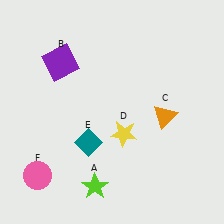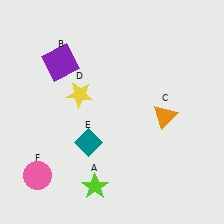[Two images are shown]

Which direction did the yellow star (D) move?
The yellow star (D) moved left.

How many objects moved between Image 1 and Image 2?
1 object moved between the two images.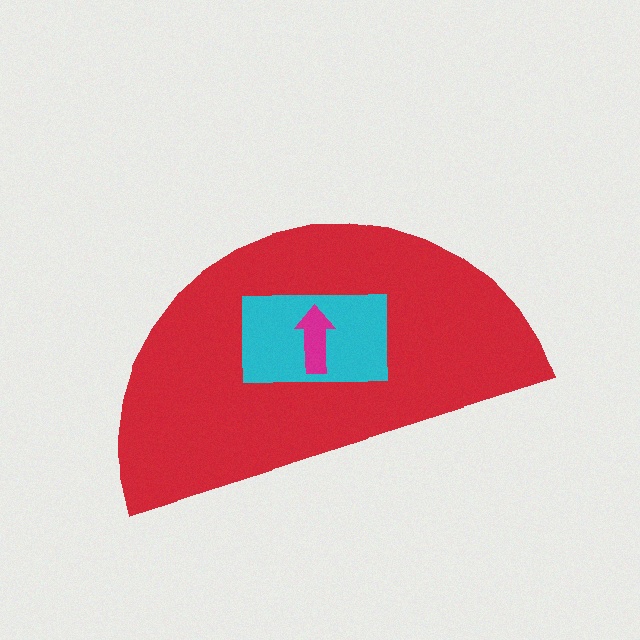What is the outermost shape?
The red semicircle.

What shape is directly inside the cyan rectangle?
The magenta arrow.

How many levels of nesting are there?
3.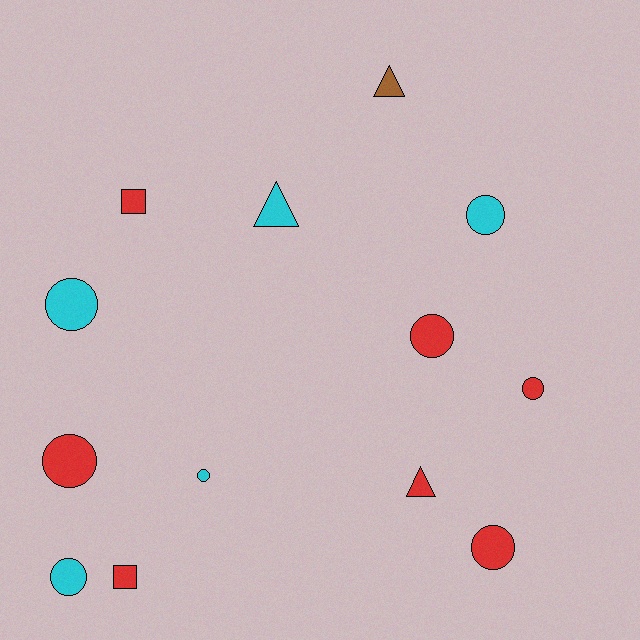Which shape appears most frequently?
Circle, with 8 objects.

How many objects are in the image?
There are 13 objects.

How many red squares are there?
There are 2 red squares.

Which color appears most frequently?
Red, with 7 objects.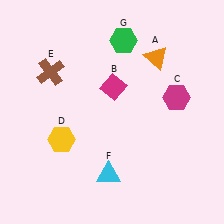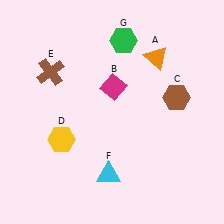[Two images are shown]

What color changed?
The hexagon (C) changed from magenta in Image 1 to brown in Image 2.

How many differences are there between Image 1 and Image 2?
There is 1 difference between the two images.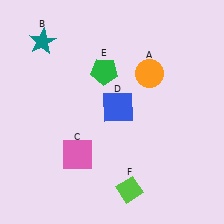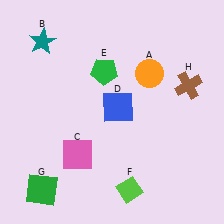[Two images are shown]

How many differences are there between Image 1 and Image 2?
There are 2 differences between the two images.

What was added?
A green square (G), a brown cross (H) were added in Image 2.